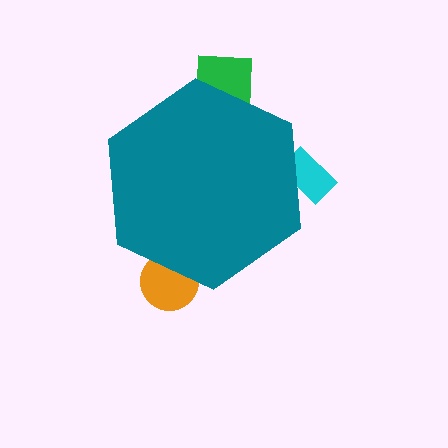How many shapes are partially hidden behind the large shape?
3 shapes are partially hidden.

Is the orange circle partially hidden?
Yes, the orange circle is partially hidden behind the teal hexagon.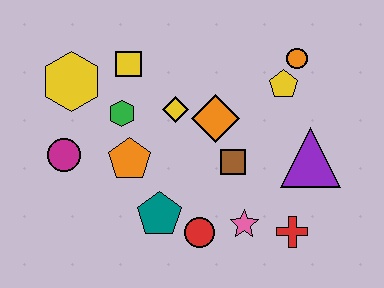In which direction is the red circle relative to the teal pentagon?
The red circle is to the right of the teal pentagon.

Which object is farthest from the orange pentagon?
The orange circle is farthest from the orange pentagon.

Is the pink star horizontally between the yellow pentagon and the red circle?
Yes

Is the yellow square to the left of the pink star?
Yes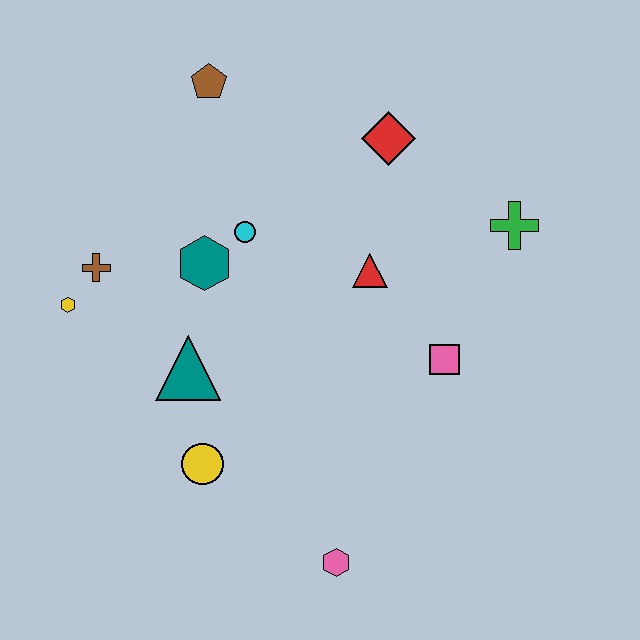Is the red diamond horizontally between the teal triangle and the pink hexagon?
No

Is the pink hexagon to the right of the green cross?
No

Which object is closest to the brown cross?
The yellow hexagon is closest to the brown cross.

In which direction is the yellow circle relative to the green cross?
The yellow circle is to the left of the green cross.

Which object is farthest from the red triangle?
The yellow hexagon is farthest from the red triangle.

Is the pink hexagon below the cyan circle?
Yes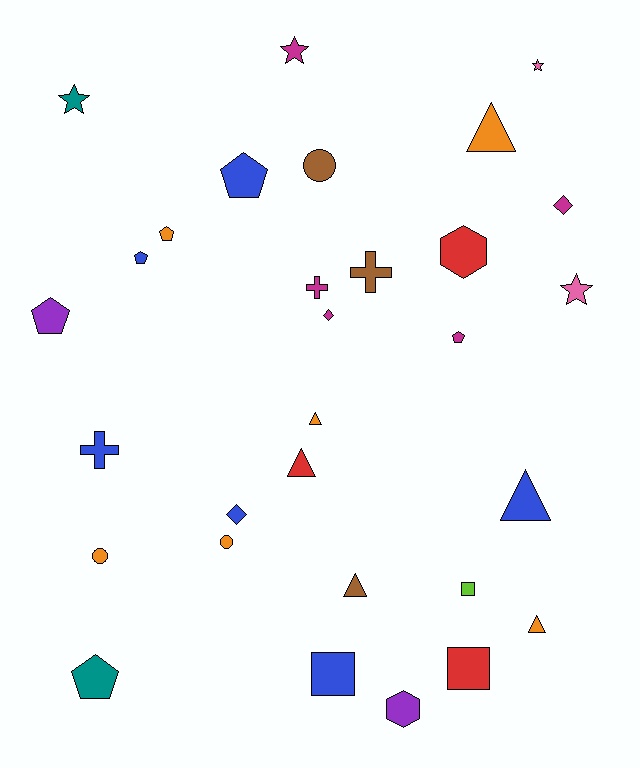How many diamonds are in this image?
There are 3 diamonds.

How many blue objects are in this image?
There are 6 blue objects.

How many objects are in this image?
There are 30 objects.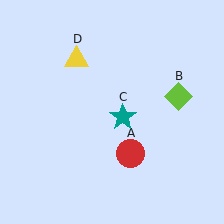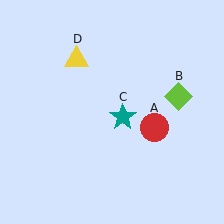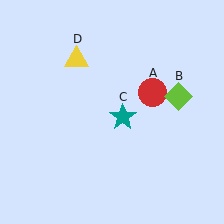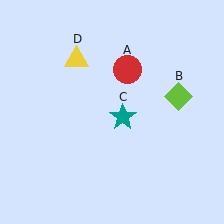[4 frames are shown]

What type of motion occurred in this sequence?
The red circle (object A) rotated counterclockwise around the center of the scene.